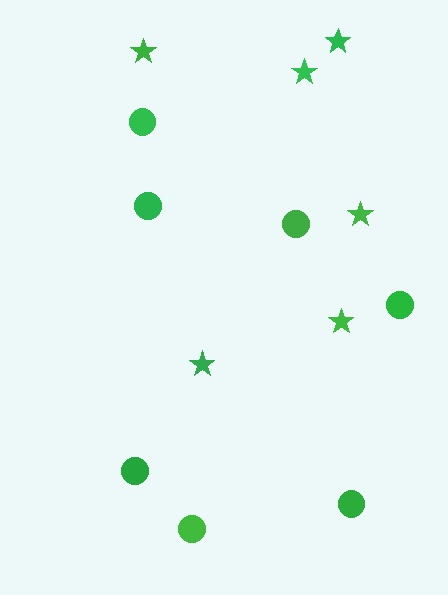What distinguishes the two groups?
There are 2 groups: one group of circles (7) and one group of stars (6).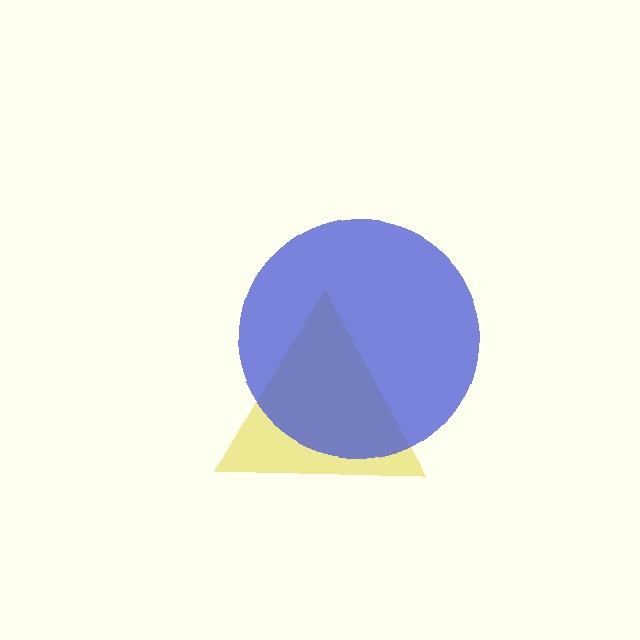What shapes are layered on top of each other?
The layered shapes are: a yellow triangle, a blue circle.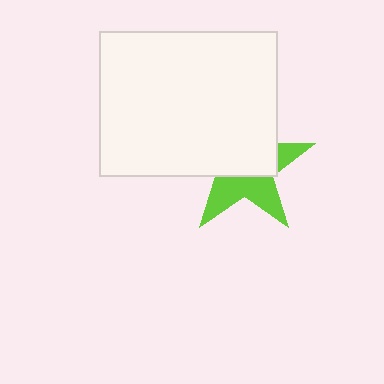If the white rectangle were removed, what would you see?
You would see the complete lime star.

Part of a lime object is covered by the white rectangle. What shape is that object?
It is a star.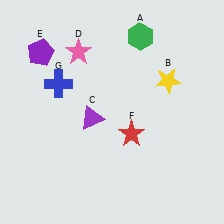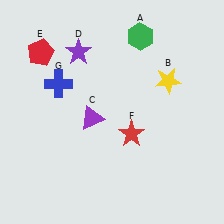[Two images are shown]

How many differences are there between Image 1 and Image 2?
There are 2 differences between the two images.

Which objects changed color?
D changed from pink to purple. E changed from purple to red.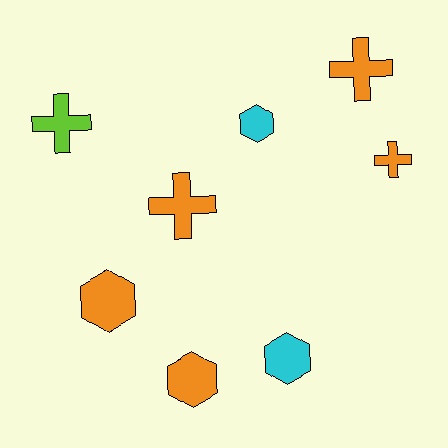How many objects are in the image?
There are 8 objects.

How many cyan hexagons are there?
There are 2 cyan hexagons.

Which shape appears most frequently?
Cross, with 4 objects.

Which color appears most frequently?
Orange, with 5 objects.